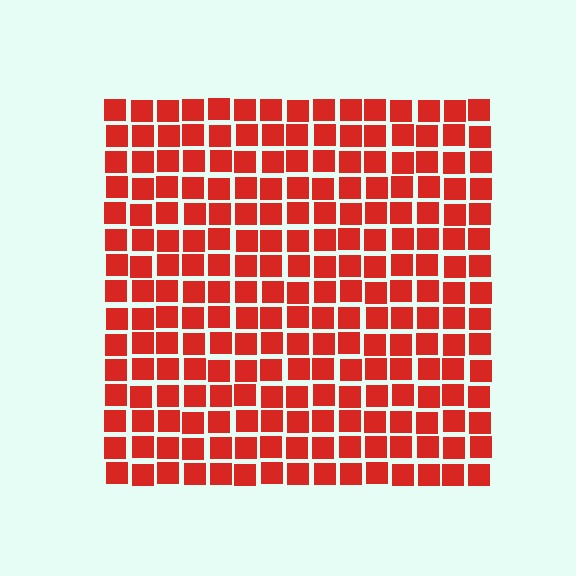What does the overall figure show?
The overall figure shows a square.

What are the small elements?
The small elements are squares.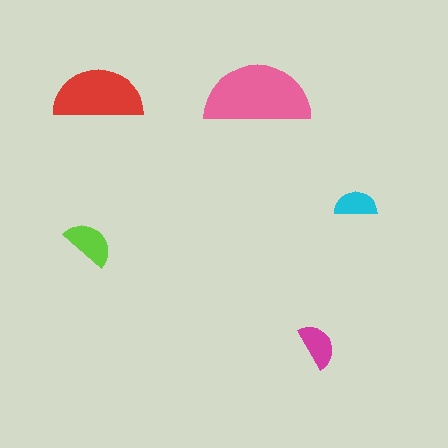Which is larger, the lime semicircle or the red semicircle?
The red one.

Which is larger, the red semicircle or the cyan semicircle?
The red one.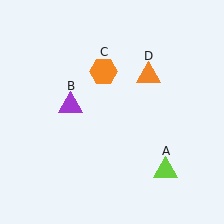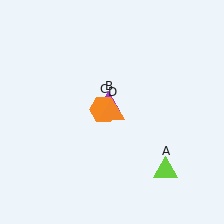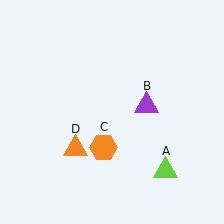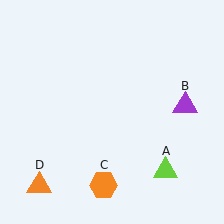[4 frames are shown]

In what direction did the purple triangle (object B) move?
The purple triangle (object B) moved right.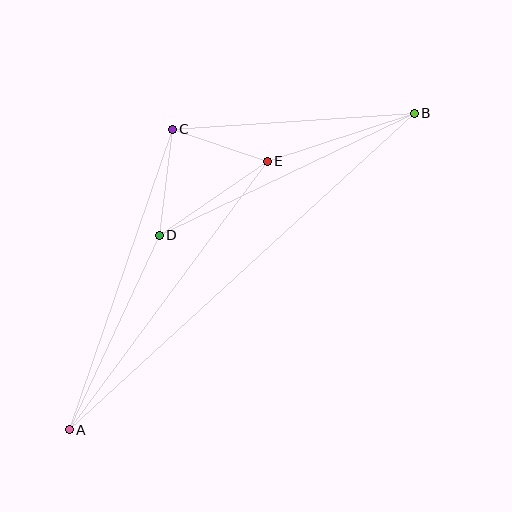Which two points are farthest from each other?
Points A and B are farthest from each other.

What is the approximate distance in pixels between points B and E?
The distance between B and E is approximately 155 pixels.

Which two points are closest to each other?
Points C and E are closest to each other.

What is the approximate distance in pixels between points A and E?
The distance between A and E is approximately 333 pixels.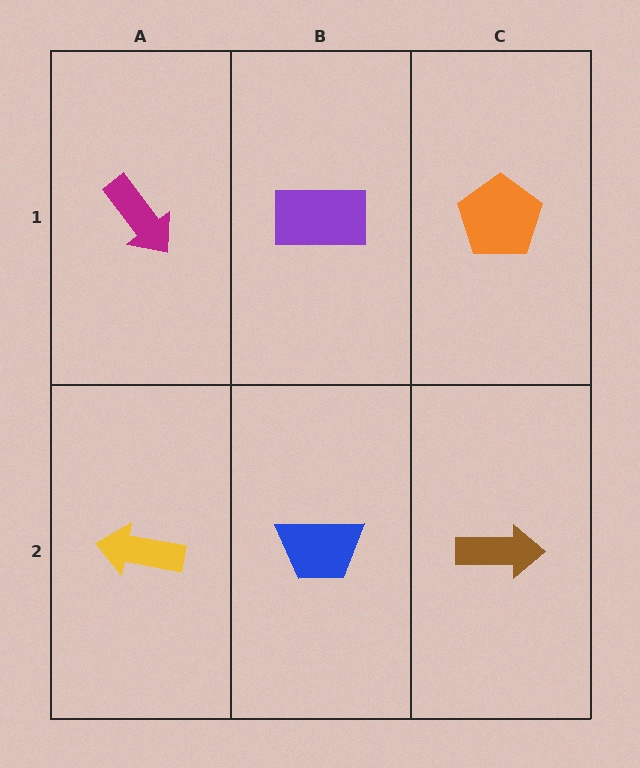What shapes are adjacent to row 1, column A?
A yellow arrow (row 2, column A), a purple rectangle (row 1, column B).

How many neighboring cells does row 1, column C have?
2.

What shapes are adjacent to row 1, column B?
A blue trapezoid (row 2, column B), a magenta arrow (row 1, column A), an orange pentagon (row 1, column C).